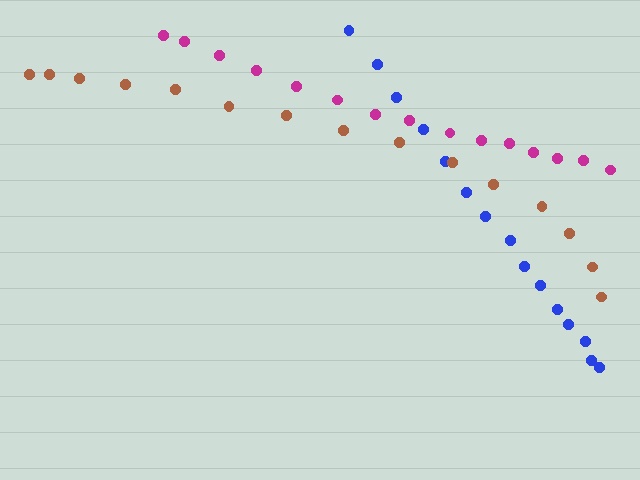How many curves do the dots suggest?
There are 3 distinct paths.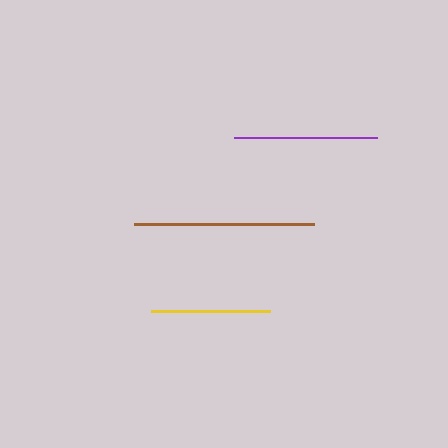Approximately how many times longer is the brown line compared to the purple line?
The brown line is approximately 1.3 times the length of the purple line.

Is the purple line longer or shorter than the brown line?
The brown line is longer than the purple line.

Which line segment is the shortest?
The yellow line is the shortest at approximately 119 pixels.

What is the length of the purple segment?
The purple segment is approximately 143 pixels long.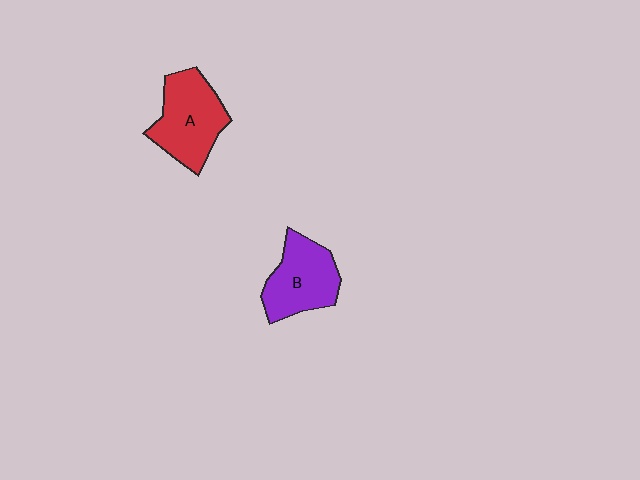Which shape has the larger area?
Shape A (red).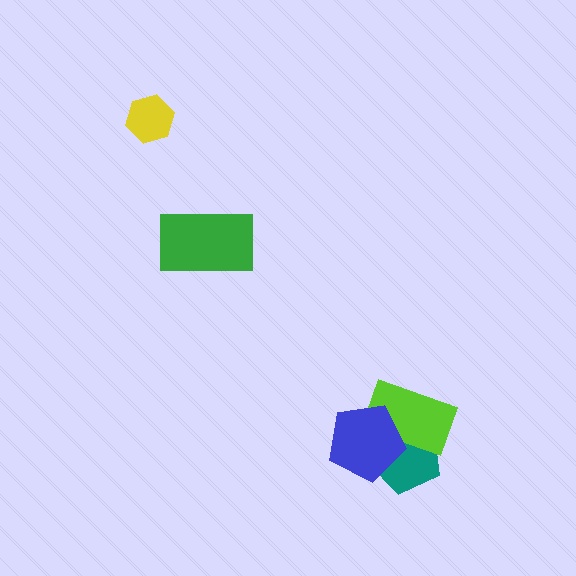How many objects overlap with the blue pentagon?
2 objects overlap with the blue pentagon.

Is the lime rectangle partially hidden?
Yes, it is partially covered by another shape.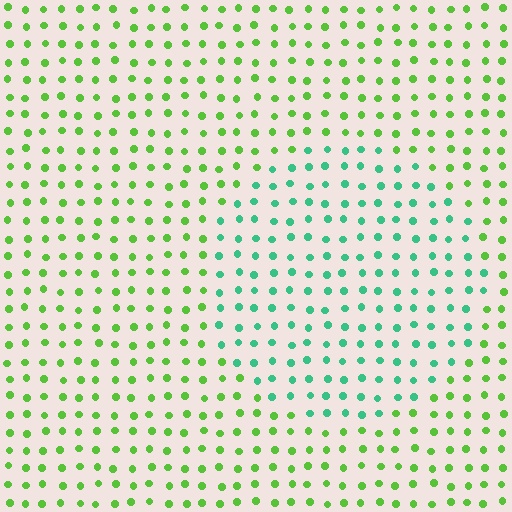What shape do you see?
I see a circle.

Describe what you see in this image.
The image is filled with small lime elements in a uniform arrangement. A circle-shaped region is visible where the elements are tinted to a slightly different hue, forming a subtle color boundary.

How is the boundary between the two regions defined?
The boundary is defined purely by a slight shift in hue (about 47 degrees). Spacing, size, and orientation are identical on both sides.